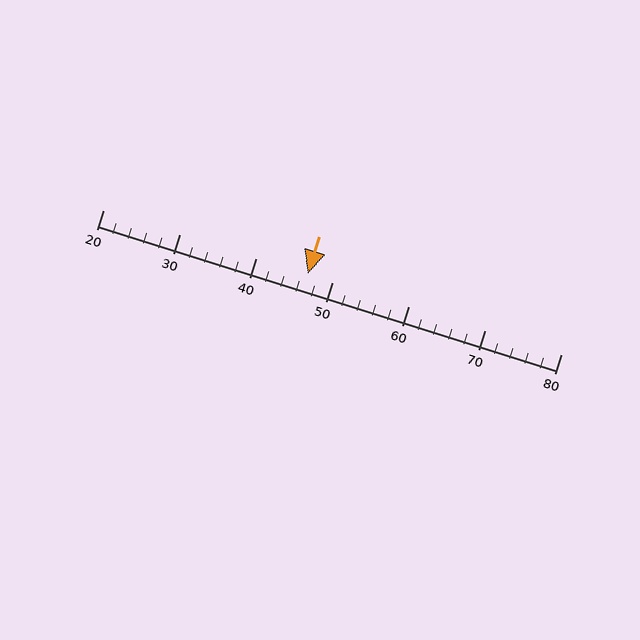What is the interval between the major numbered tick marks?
The major tick marks are spaced 10 units apart.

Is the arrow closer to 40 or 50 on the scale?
The arrow is closer to 50.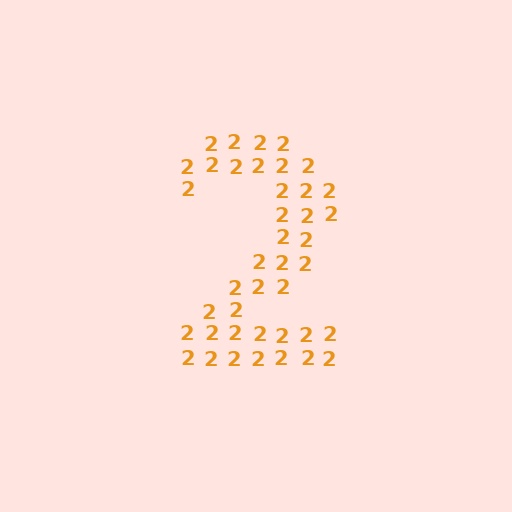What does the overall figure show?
The overall figure shows the digit 2.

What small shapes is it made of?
It is made of small digit 2's.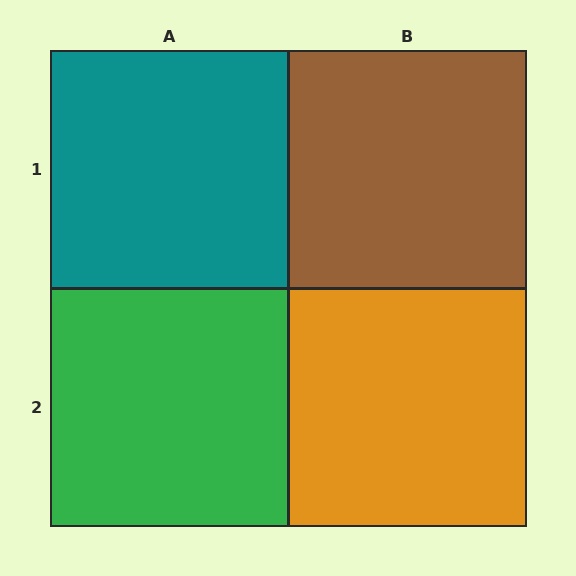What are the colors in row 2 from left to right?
Green, orange.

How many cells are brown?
1 cell is brown.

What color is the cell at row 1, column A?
Teal.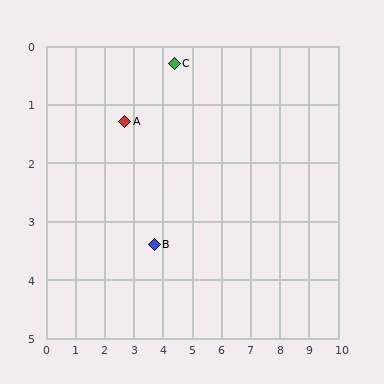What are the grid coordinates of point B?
Point B is at approximately (3.7, 3.4).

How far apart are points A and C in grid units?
Points A and C are about 2.0 grid units apart.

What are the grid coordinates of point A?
Point A is at approximately (2.7, 1.3).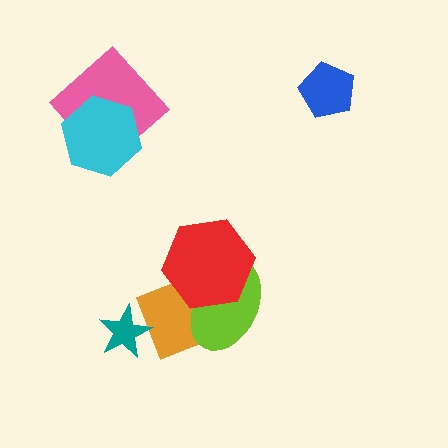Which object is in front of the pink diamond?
The cyan hexagon is in front of the pink diamond.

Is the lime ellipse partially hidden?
Yes, it is partially covered by another shape.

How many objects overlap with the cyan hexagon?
1 object overlaps with the cyan hexagon.